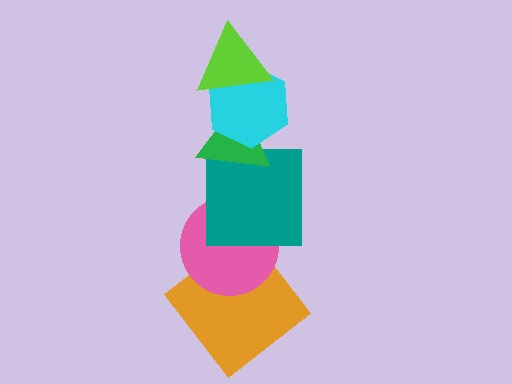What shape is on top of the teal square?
The green triangle is on top of the teal square.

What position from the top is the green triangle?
The green triangle is 3rd from the top.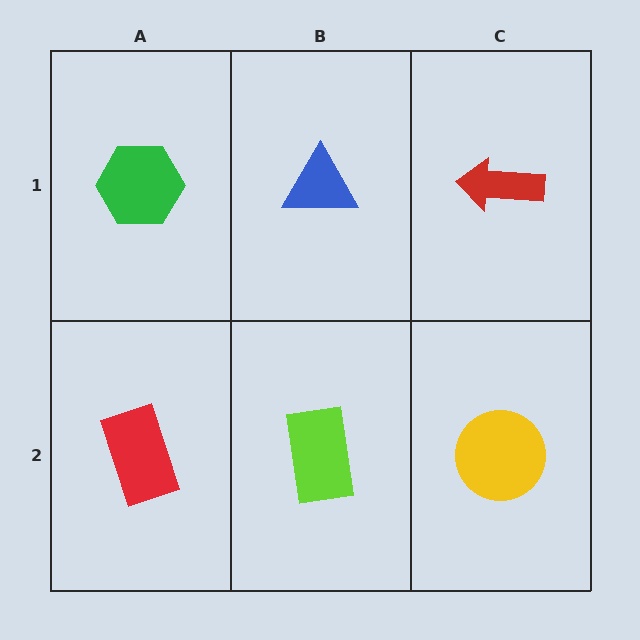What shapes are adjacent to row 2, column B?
A blue triangle (row 1, column B), a red rectangle (row 2, column A), a yellow circle (row 2, column C).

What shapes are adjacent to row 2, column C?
A red arrow (row 1, column C), a lime rectangle (row 2, column B).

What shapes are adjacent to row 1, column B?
A lime rectangle (row 2, column B), a green hexagon (row 1, column A), a red arrow (row 1, column C).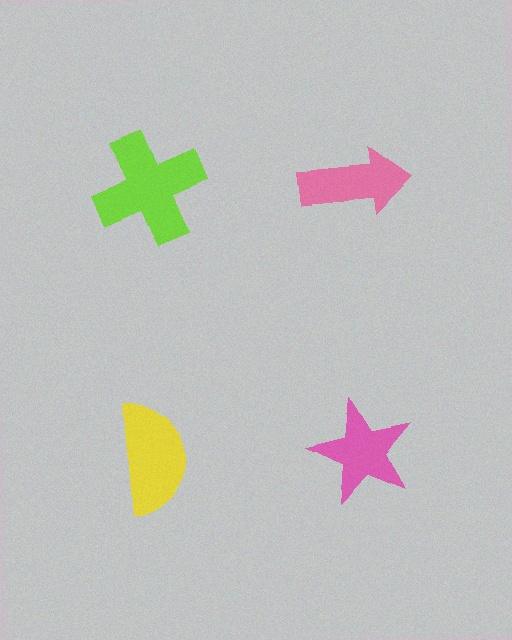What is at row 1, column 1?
A lime cross.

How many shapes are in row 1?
2 shapes.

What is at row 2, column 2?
A pink star.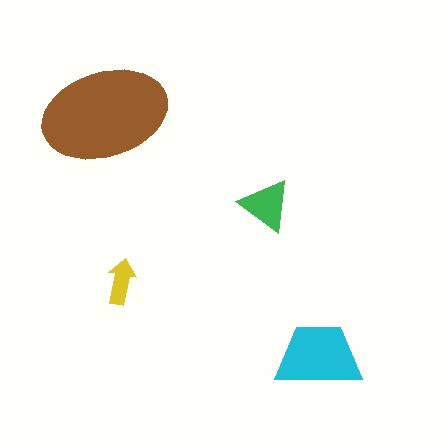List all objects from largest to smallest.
The brown ellipse, the cyan trapezoid, the green triangle, the yellow arrow.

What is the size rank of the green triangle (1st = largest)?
3rd.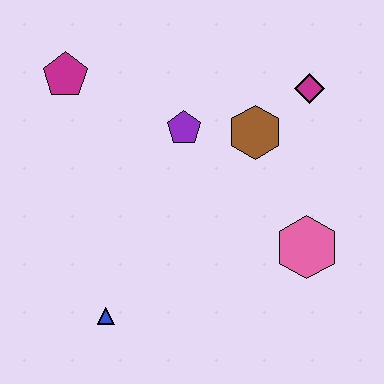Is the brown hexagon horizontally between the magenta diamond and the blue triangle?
Yes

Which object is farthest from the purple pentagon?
The blue triangle is farthest from the purple pentagon.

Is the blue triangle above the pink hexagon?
No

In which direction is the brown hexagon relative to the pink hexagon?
The brown hexagon is above the pink hexagon.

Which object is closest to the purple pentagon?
The brown hexagon is closest to the purple pentagon.